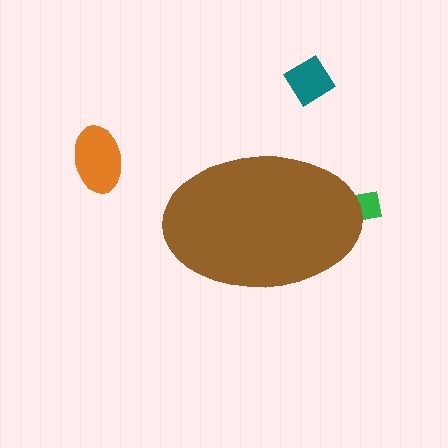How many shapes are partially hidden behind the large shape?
1 shape is partially hidden.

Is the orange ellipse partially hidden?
No, the orange ellipse is fully visible.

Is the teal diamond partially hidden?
No, the teal diamond is fully visible.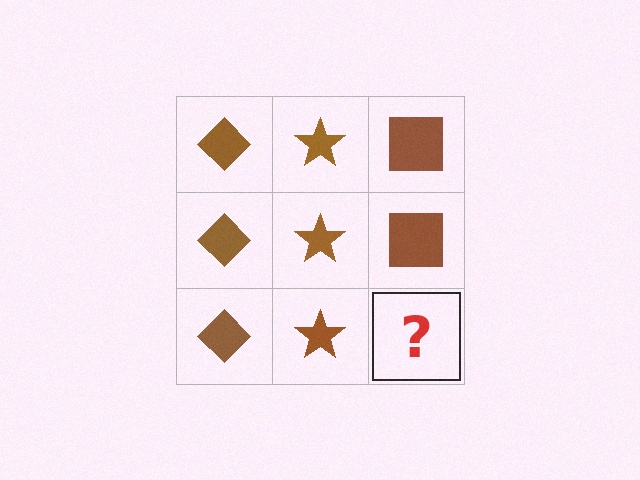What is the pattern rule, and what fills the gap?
The rule is that each column has a consistent shape. The gap should be filled with a brown square.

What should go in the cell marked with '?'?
The missing cell should contain a brown square.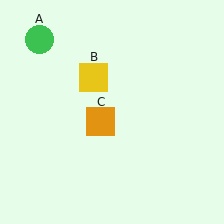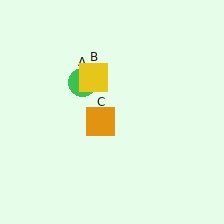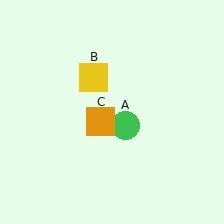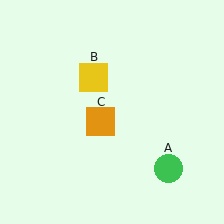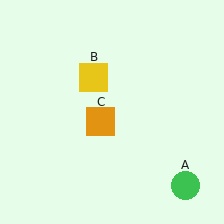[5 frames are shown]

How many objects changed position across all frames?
1 object changed position: green circle (object A).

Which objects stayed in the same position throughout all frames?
Yellow square (object B) and orange square (object C) remained stationary.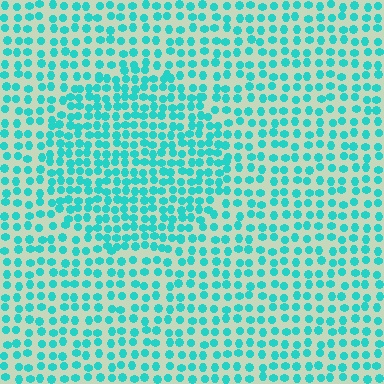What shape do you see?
I see a circle.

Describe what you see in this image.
The image contains small cyan elements arranged at two different densities. A circle-shaped region is visible where the elements are more densely packed than the surrounding area.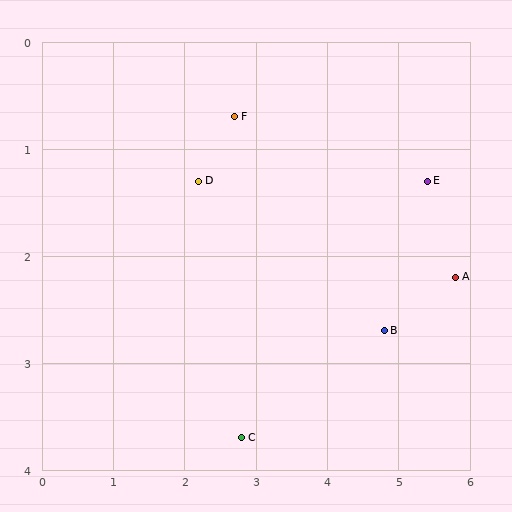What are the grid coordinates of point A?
Point A is at approximately (5.8, 2.2).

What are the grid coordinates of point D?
Point D is at approximately (2.2, 1.3).